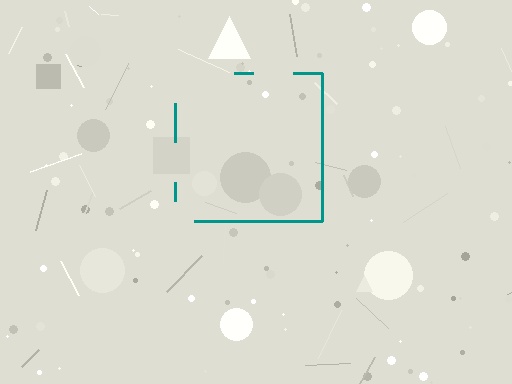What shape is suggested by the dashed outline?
The dashed outline suggests a square.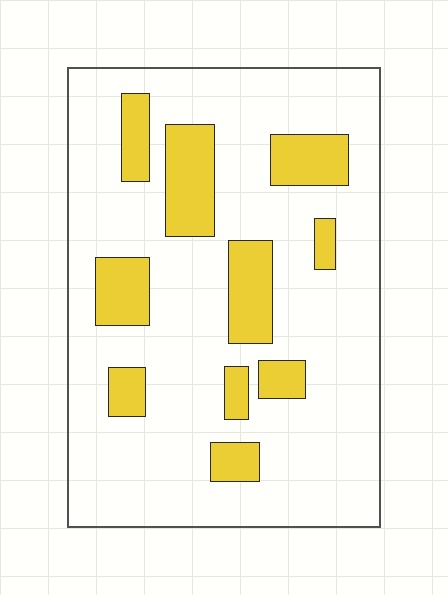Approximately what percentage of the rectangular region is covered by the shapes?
Approximately 20%.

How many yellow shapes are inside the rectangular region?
10.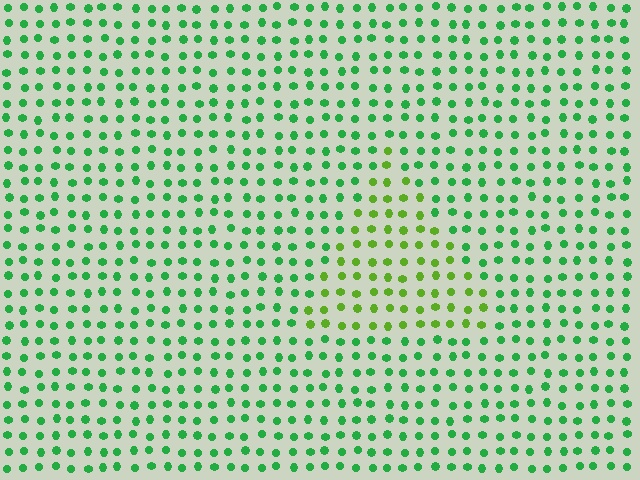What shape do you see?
I see a triangle.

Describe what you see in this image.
The image is filled with small green elements in a uniform arrangement. A triangle-shaped region is visible where the elements are tinted to a slightly different hue, forming a subtle color boundary.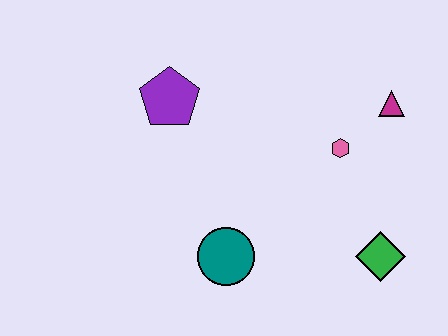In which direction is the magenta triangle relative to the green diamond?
The magenta triangle is above the green diamond.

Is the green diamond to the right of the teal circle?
Yes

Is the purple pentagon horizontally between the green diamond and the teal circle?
No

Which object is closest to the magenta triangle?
The pink hexagon is closest to the magenta triangle.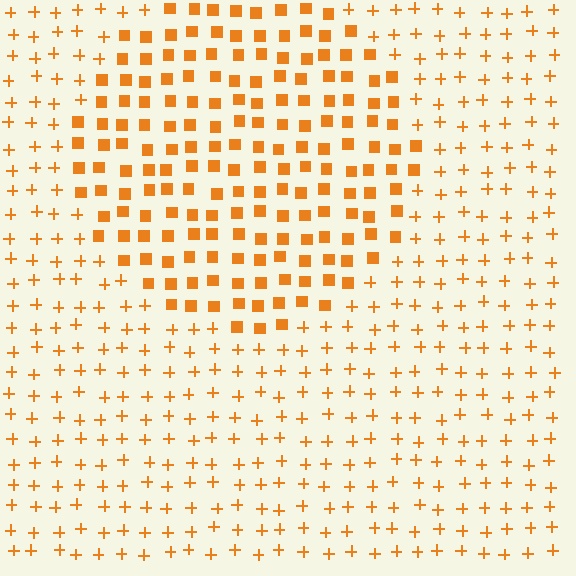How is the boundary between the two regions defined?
The boundary is defined by a change in element shape: squares inside vs. plus signs outside. All elements share the same color and spacing.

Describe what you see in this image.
The image is filled with small orange elements arranged in a uniform grid. A circle-shaped region contains squares, while the surrounding area contains plus signs. The boundary is defined purely by the change in element shape.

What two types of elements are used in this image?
The image uses squares inside the circle region and plus signs outside it.